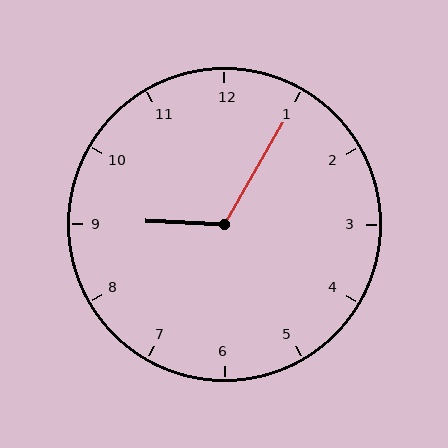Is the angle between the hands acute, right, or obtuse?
It is obtuse.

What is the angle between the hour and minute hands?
Approximately 118 degrees.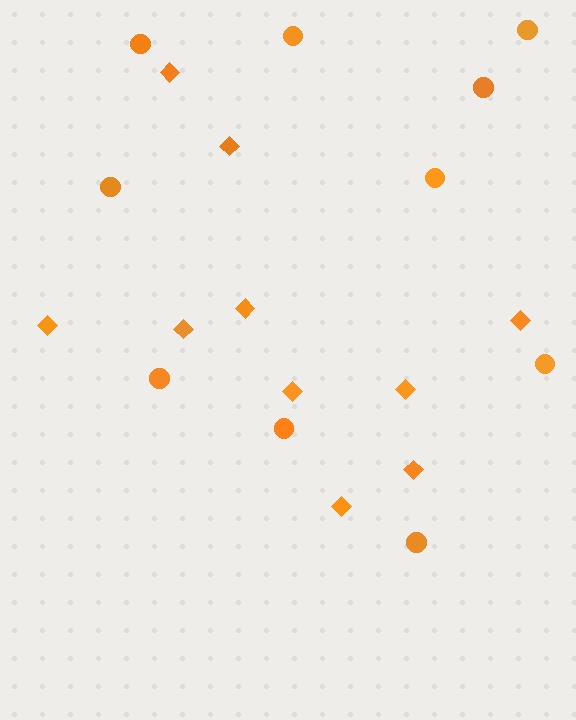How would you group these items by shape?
There are 2 groups: one group of diamonds (10) and one group of circles (10).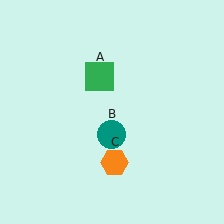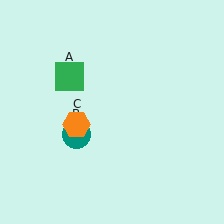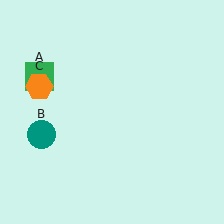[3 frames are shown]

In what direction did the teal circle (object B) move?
The teal circle (object B) moved left.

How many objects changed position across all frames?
3 objects changed position: green square (object A), teal circle (object B), orange hexagon (object C).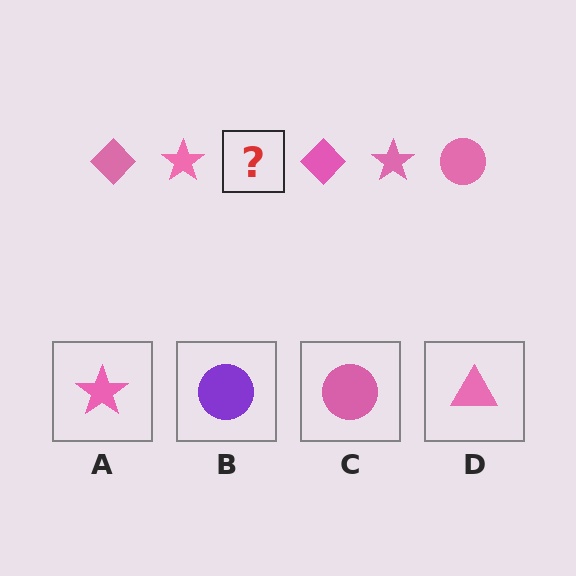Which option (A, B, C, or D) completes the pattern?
C.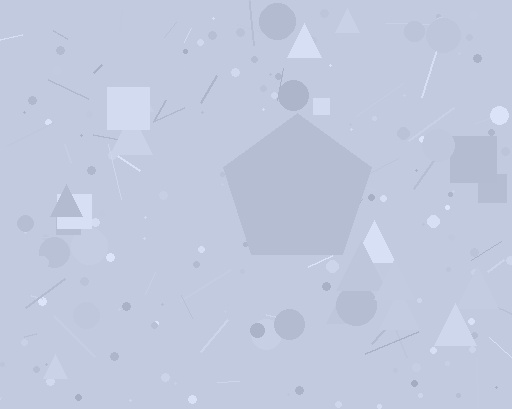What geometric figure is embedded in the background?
A pentagon is embedded in the background.